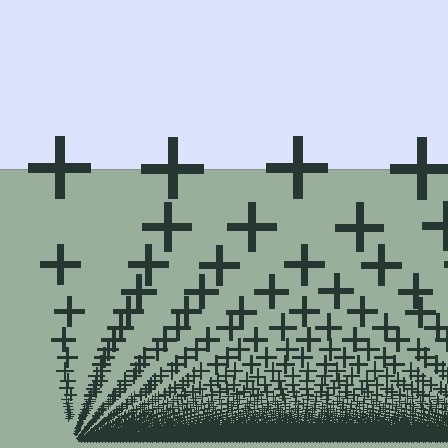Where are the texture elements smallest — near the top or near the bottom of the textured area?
Near the bottom.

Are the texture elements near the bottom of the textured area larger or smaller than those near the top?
Smaller. The gradient is inverted — elements near the bottom are smaller and denser.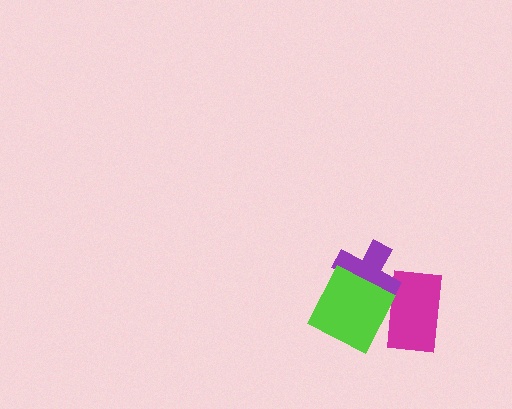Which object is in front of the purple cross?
The lime diamond is in front of the purple cross.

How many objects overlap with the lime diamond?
2 objects overlap with the lime diamond.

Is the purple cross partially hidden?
Yes, it is partially covered by another shape.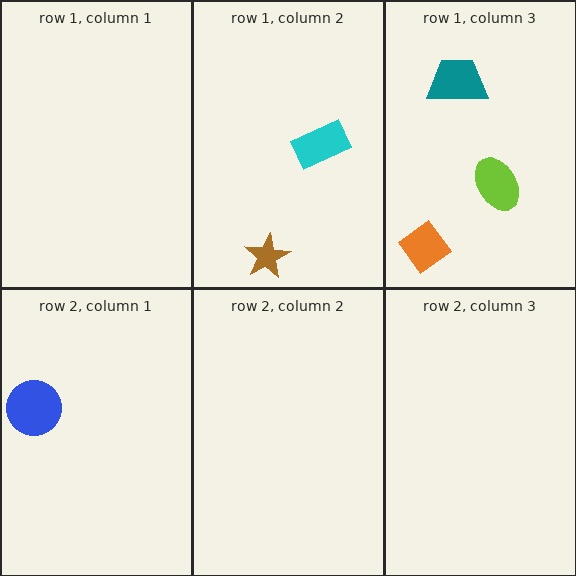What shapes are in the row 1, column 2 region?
The brown star, the cyan rectangle.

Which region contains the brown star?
The row 1, column 2 region.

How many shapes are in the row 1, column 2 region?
2.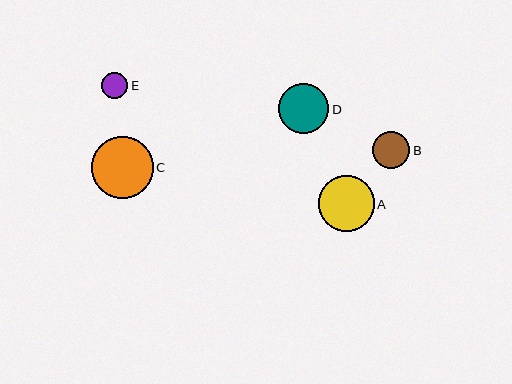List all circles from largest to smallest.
From largest to smallest: C, A, D, B, E.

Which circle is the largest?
Circle C is the largest with a size of approximately 62 pixels.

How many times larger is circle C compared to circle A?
Circle C is approximately 1.1 times the size of circle A.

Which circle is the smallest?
Circle E is the smallest with a size of approximately 26 pixels.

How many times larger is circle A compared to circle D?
Circle A is approximately 1.1 times the size of circle D.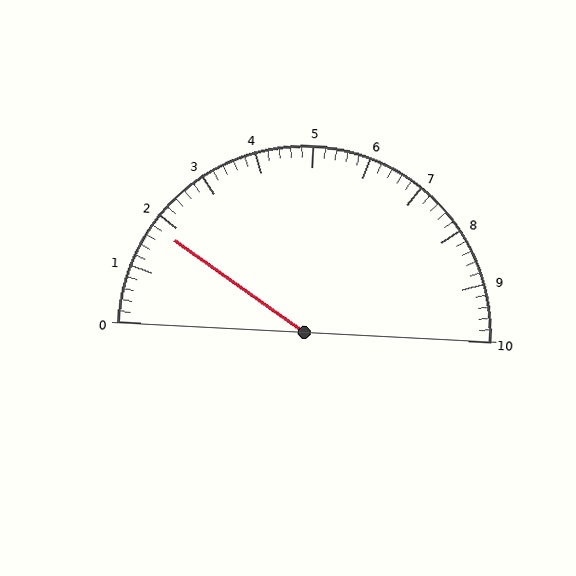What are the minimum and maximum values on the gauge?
The gauge ranges from 0 to 10.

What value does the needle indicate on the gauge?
The needle indicates approximately 1.8.